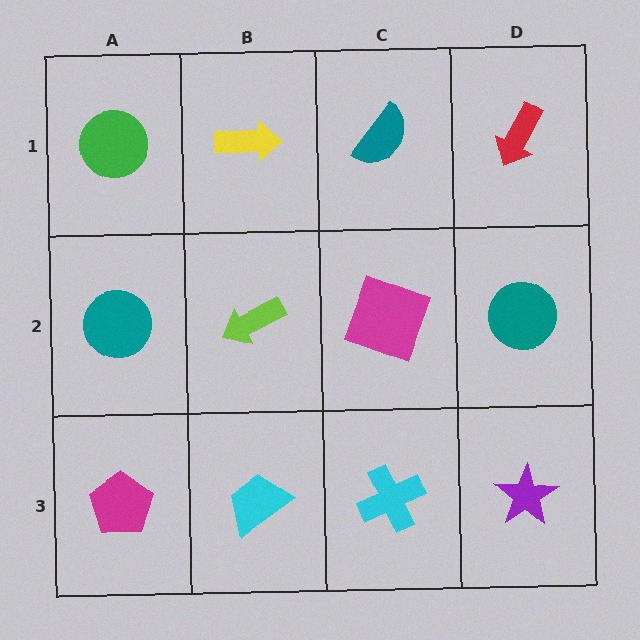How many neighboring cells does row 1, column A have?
2.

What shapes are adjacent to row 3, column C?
A magenta square (row 2, column C), a cyan trapezoid (row 3, column B), a purple star (row 3, column D).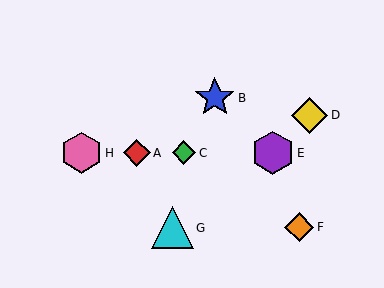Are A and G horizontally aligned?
No, A is at y≈153 and G is at y≈228.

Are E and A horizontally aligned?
Yes, both are at y≈153.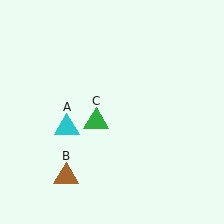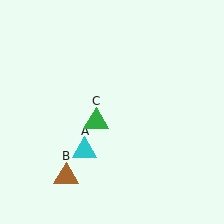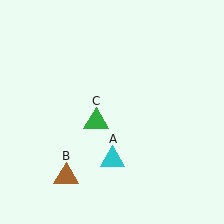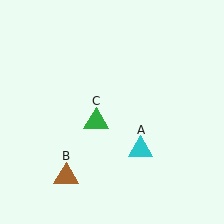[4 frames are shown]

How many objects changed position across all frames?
1 object changed position: cyan triangle (object A).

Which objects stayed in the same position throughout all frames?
Brown triangle (object B) and green triangle (object C) remained stationary.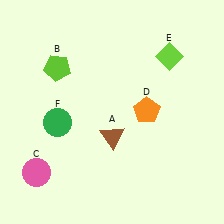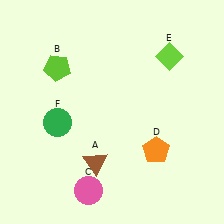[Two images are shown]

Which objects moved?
The objects that moved are: the brown triangle (A), the pink circle (C), the orange pentagon (D).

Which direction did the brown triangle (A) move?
The brown triangle (A) moved down.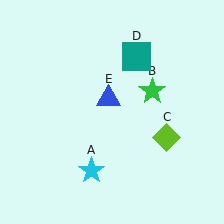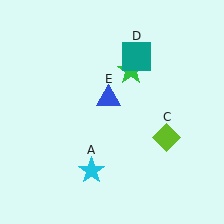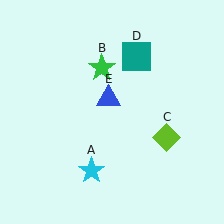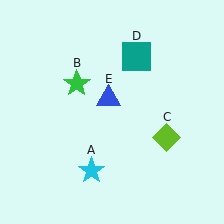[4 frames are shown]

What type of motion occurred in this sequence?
The green star (object B) rotated counterclockwise around the center of the scene.